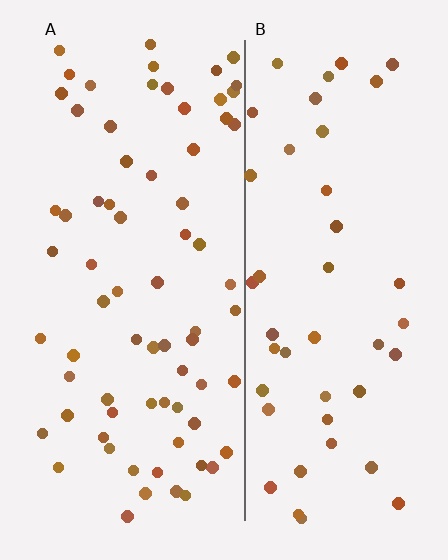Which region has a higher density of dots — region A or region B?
A (the left).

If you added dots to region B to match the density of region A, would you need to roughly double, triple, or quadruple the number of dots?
Approximately double.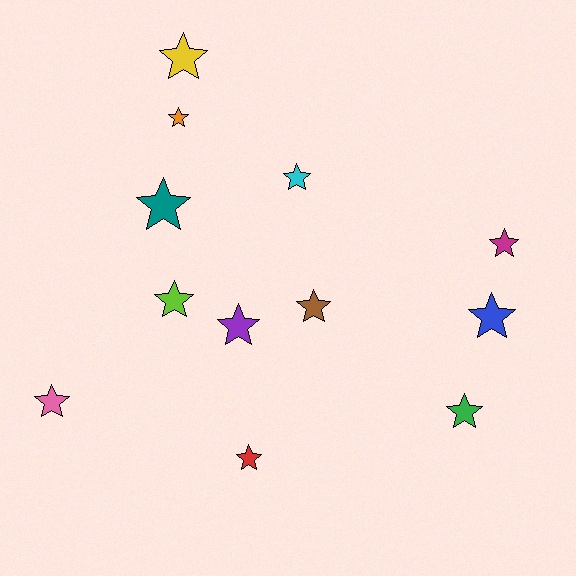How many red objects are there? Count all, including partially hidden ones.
There is 1 red object.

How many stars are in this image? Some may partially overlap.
There are 12 stars.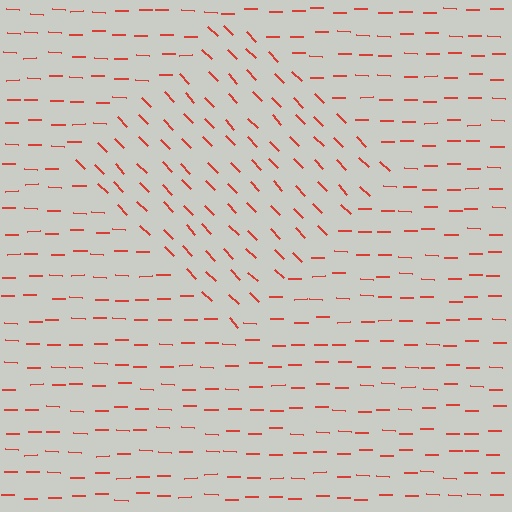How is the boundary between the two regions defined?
The boundary is defined purely by a change in line orientation (approximately 45 degrees difference). All lines are the same color and thickness.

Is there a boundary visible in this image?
Yes, there is a texture boundary formed by a change in line orientation.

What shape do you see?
I see a diamond.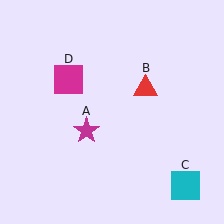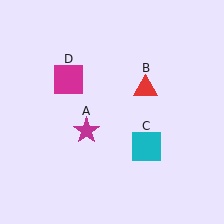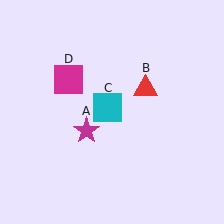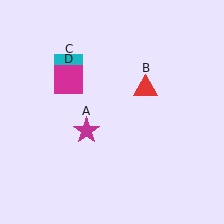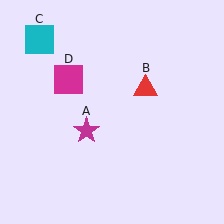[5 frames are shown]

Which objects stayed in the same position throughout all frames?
Magenta star (object A) and red triangle (object B) and magenta square (object D) remained stationary.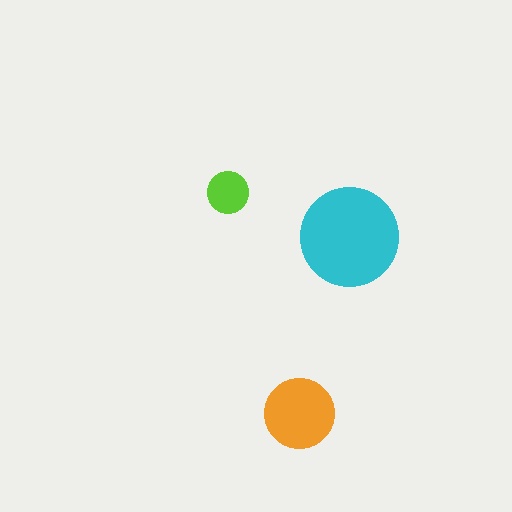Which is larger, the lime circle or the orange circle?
The orange one.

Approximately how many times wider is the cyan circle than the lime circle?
About 2.5 times wider.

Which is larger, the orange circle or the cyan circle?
The cyan one.